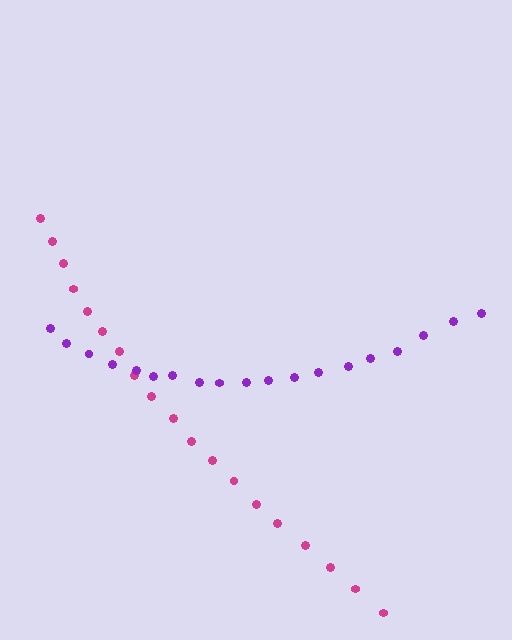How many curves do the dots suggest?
There are 2 distinct paths.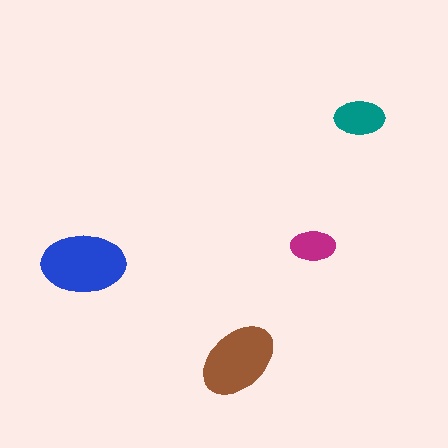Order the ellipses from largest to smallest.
the blue one, the brown one, the teal one, the magenta one.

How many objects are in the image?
There are 4 objects in the image.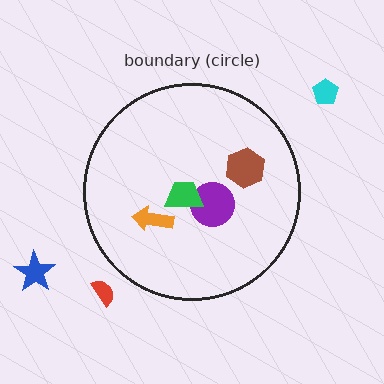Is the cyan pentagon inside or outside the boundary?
Outside.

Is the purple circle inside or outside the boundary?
Inside.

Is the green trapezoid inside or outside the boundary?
Inside.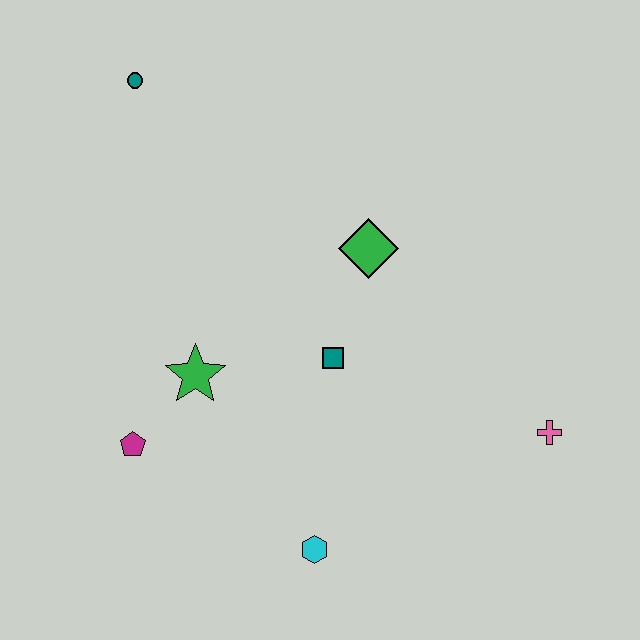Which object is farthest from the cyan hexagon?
The teal circle is farthest from the cyan hexagon.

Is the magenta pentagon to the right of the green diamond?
No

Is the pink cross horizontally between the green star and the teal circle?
No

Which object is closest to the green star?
The magenta pentagon is closest to the green star.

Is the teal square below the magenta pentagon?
No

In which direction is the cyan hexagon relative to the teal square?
The cyan hexagon is below the teal square.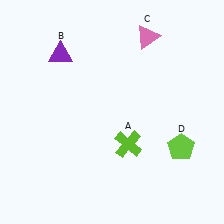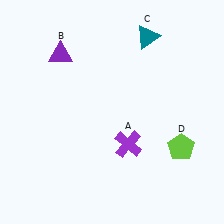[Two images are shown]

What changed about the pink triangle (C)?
In Image 1, C is pink. In Image 2, it changed to teal.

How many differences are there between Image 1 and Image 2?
There are 2 differences between the two images.